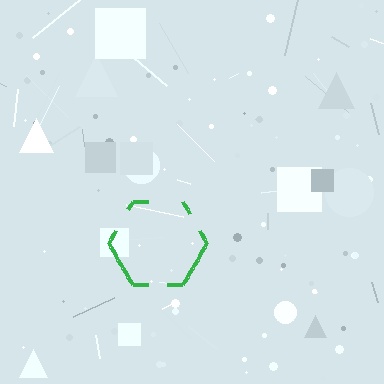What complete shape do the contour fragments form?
The contour fragments form a hexagon.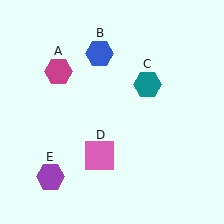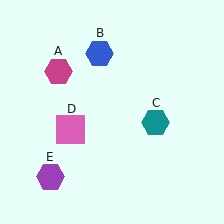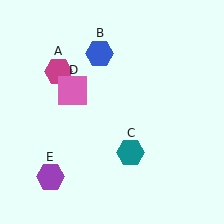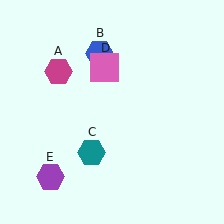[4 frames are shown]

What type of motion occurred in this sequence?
The teal hexagon (object C), pink square (object D) rotated clockwise around the center of the scene.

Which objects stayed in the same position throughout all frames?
Magenta hexagon (object A) and blue hexagon (object B) and purple hexagon (object E) remained stationary.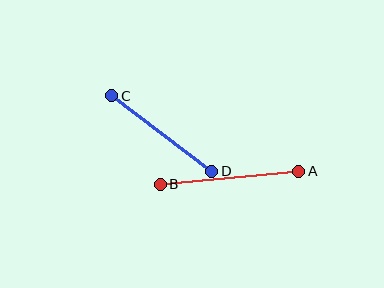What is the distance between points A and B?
The distance is approximately 139 pixels.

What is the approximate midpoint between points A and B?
The midpoint is at approximately (230, 178) pixels.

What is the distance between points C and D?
The distance is approximately 125 pixels.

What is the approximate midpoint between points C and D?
The midpoint is at approximately (162, 133) pixels.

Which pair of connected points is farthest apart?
Points A and B are farthest apart.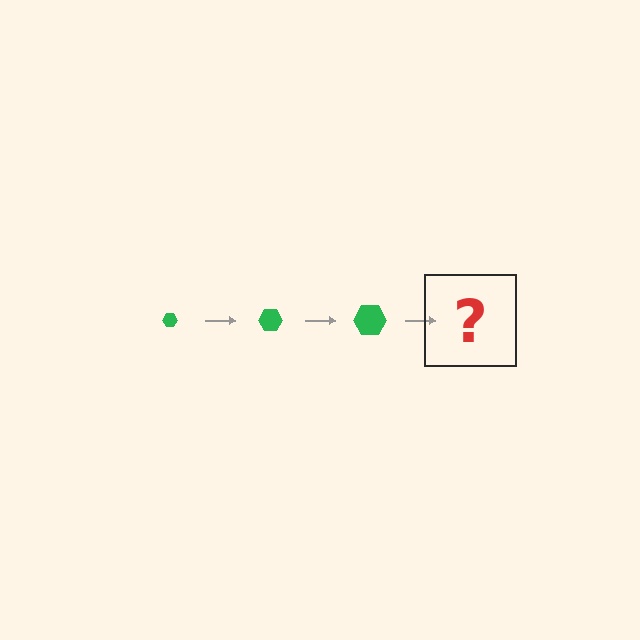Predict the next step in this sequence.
The next step is a green hexagon, larger than the previous one.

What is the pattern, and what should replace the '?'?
The pattern is that the hexagon gets progressively larger each step. The '?' should be a green hexagon, larger than the previous one.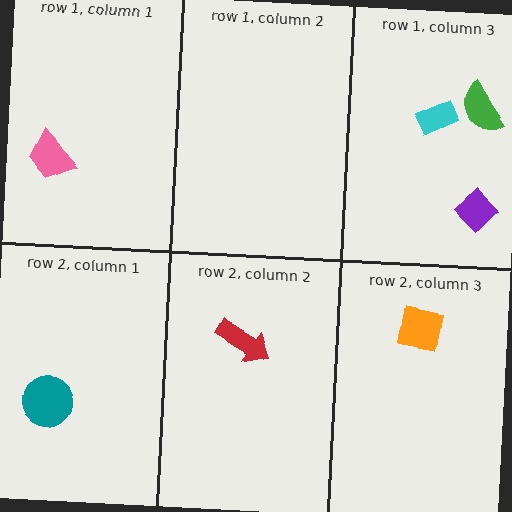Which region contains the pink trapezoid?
The row 1, column 1 region.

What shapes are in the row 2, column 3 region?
The orange square.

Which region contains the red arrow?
The row 2, column 2 region.